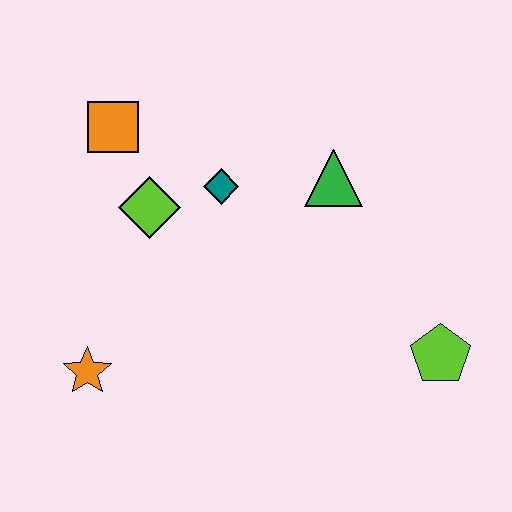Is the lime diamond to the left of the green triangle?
Yes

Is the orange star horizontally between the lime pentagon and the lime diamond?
No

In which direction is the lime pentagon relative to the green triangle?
The lime pentagon is below the green triangle.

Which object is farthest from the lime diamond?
The lime pentagon is farthest from the lime diamond.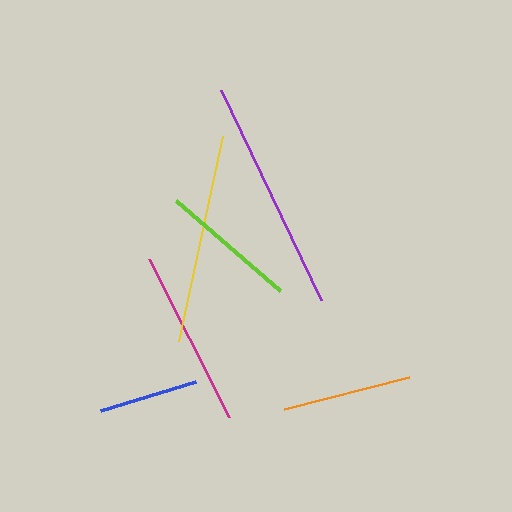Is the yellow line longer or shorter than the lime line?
The yellow line is longer than the lime line.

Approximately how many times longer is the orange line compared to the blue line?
The orange line is approximately 1.3 times the length of the blue line.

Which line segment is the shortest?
The blue line is the shortest at approximately 99 pixels.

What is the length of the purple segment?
The purple segment is approximately 232 pixels long.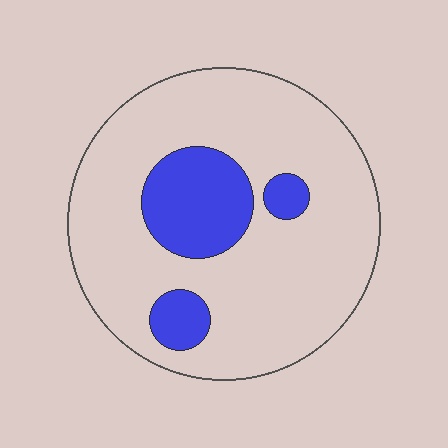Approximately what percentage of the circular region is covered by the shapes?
Approximately 20%.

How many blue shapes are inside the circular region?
3.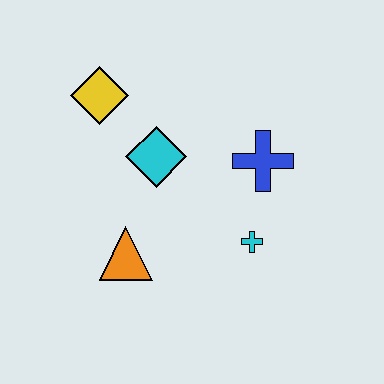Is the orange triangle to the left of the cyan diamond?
Yes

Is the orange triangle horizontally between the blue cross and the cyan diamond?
No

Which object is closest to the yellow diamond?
The cyan diamond is closest to the yellow diamond.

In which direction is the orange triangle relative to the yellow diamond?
The orange triangle is below the yellow diamond.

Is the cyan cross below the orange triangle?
No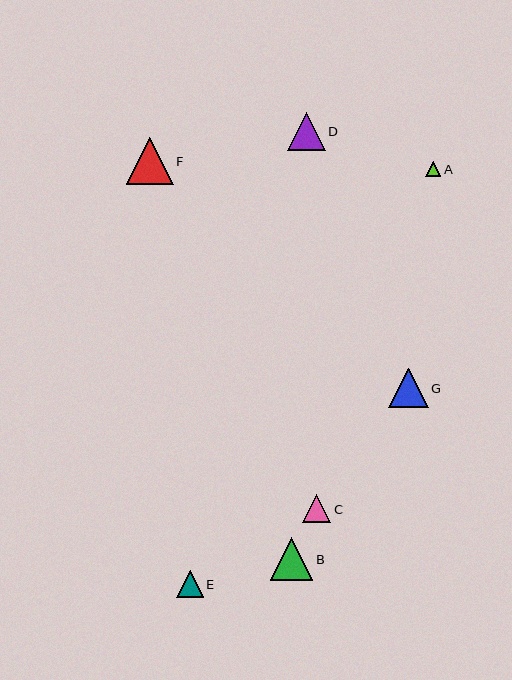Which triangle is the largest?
Triangle F is the largest with a size of approximately 47 pixels.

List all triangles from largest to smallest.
From largest to smallest: F, B, G, D, C, E, A.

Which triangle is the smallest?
Triangle A is the smallest with a size of approximately 15 pixels.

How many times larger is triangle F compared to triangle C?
Triangle F is approximately 1.7 times the size of triangle C.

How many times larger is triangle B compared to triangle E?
Triangle B is approximately 1.6 times the size of triangle E.